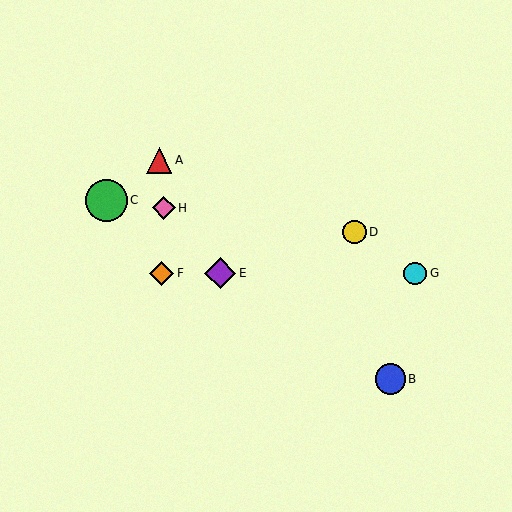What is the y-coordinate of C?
Object C is at y≈200.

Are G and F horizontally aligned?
Yes, both are at y≈273.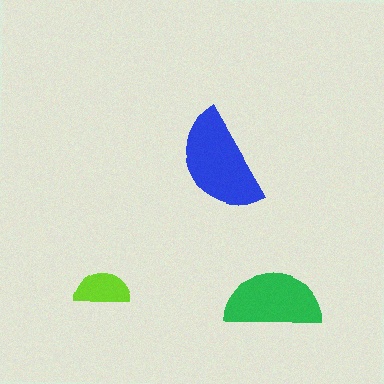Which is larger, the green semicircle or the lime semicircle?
The green one.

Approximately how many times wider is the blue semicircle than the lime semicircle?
About 2 times wider.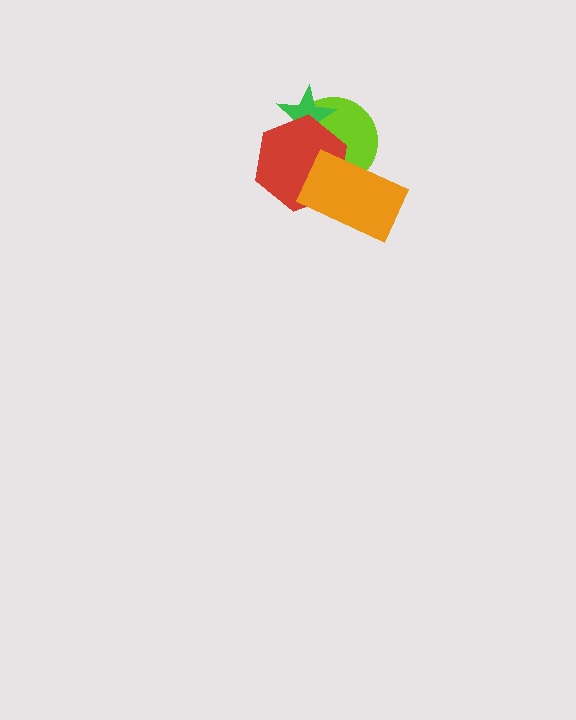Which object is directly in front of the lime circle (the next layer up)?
The green star is directly in front of the lime circle.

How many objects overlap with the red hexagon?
3 objects overlap with the red hexagon.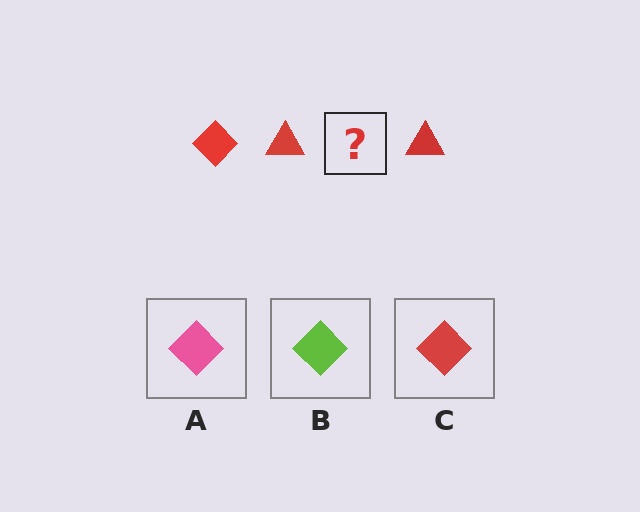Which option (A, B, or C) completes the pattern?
C.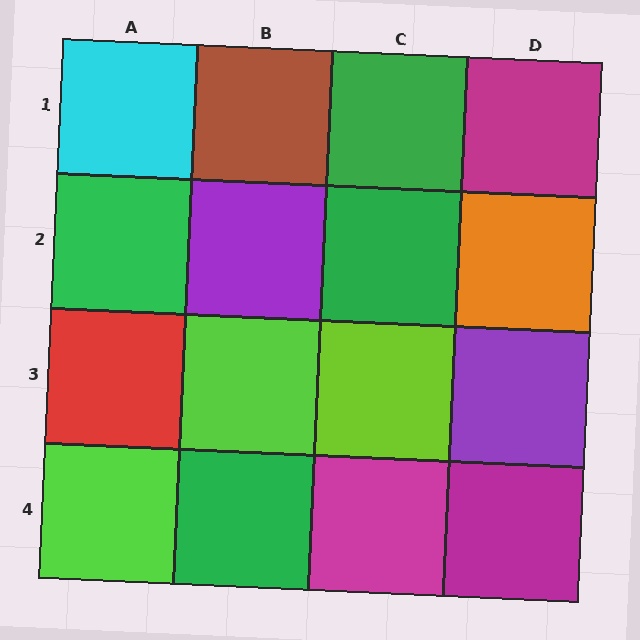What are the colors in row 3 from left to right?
Red, lime, lime, purple.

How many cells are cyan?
1 cell is cyan.